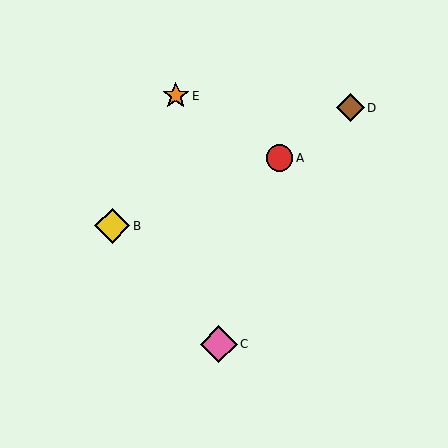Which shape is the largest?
The pink diamond (labeled C) is the largest.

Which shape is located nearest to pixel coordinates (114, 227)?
The yellow diamond (labeled B) at (112, 226) is nearest to that location.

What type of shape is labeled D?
Shape D is a brown diamond.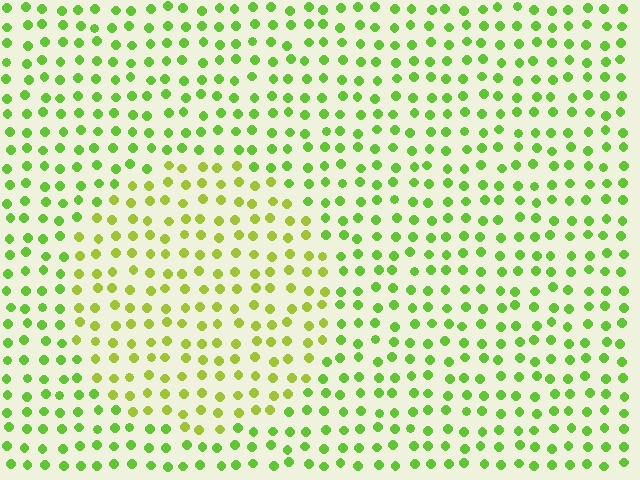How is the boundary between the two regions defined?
The boundary is defined purely by a slight shift in hue (about 26 degrees). Spacing, size, and orientation are identical on both sides.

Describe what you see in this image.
The image is filled with small lime elements in a uniform arrangement. A circle-shaped region is visible where the elements are tinted to a slightly different hue, forming a subtle color boundary.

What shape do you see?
I see a circle.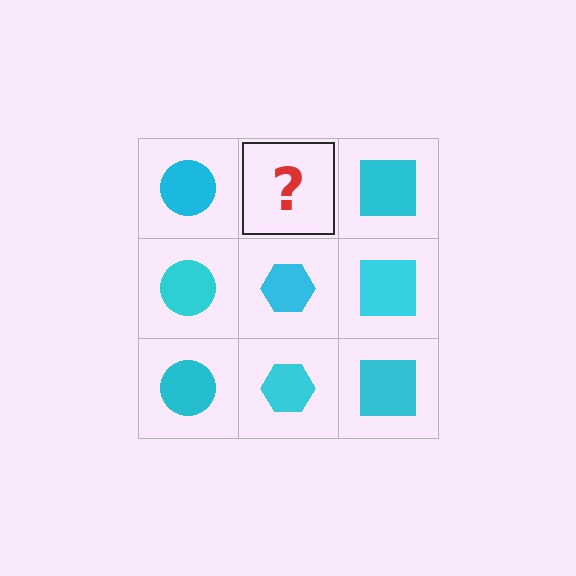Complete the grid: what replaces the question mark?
The question mark should be replaced with a cyan hexagon.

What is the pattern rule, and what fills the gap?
The rule is that each column has a consistent shape. The gap should be filled with a cyan hexagon.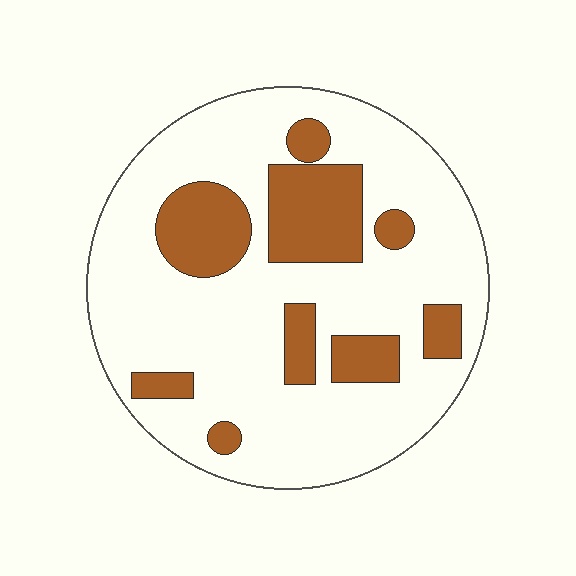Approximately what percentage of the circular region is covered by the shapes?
Approximately 25%.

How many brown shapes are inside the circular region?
9.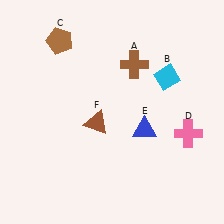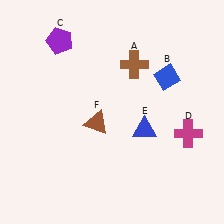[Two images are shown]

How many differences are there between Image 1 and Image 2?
There are 3 differences between the two images.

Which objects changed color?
B changed from cyan to blue. C changed from brown to purple. D changed from pink to magenta.